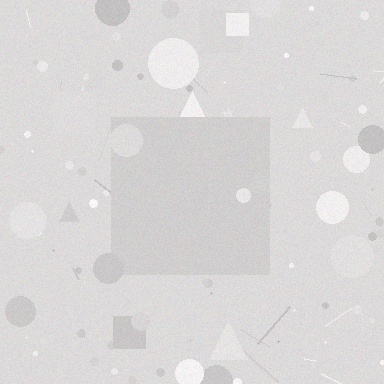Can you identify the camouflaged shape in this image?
The camouflaged shape is a square.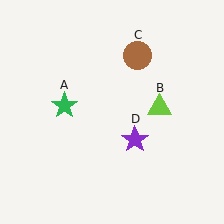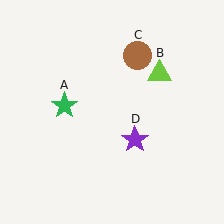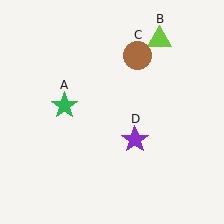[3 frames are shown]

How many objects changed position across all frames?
1 object changed position: lime triangle (object B).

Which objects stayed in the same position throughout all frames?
Green star (object A) and brown circle (object C) and purple star (object D) remained stationary.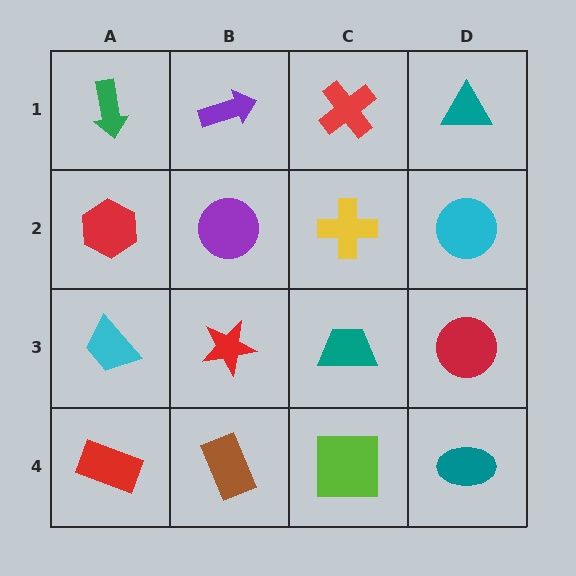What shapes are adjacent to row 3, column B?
A purple circle (row 2, column B), a brown rectangle (row 4, column B), a cyan trapezoid (row 3, column A), a teal trapezoid (row 3, column C).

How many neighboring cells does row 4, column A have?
2.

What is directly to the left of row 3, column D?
A teal trapezoid.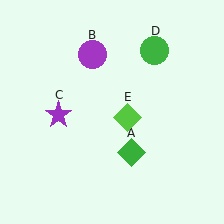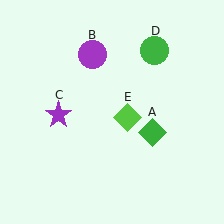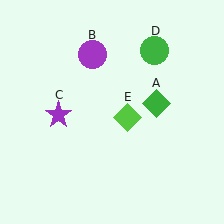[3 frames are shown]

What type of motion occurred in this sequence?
The green diamond (object A) rotated counterclockwise around the center of the scene.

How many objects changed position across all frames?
1 object changed position: green diamond (object A).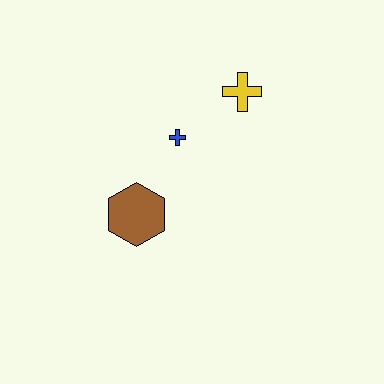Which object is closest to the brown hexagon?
The blue cross is closest to the brown hexagon.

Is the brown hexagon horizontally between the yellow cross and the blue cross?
No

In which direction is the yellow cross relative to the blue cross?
The yellow cross is to the right of the blue cross.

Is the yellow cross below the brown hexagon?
No